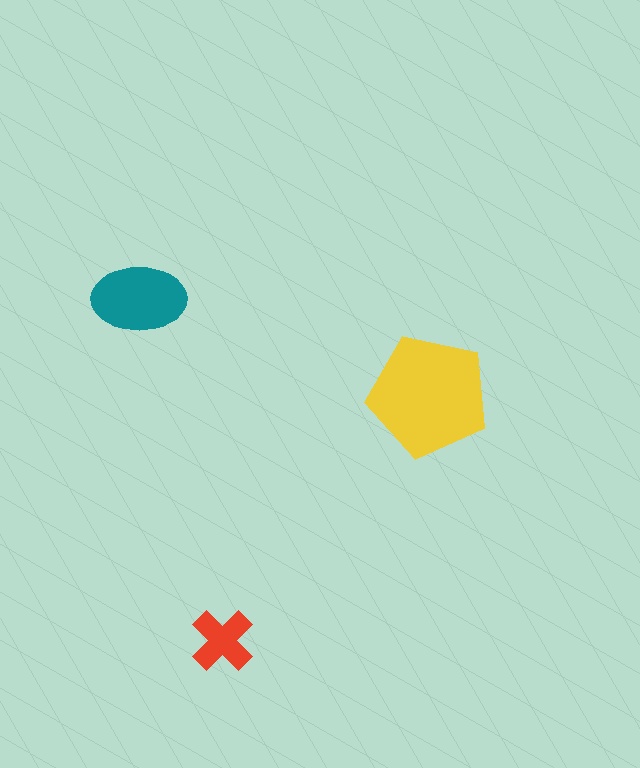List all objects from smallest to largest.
The red cross, the teal ellipse, the yellow pentagon.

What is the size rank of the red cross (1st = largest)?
3rd.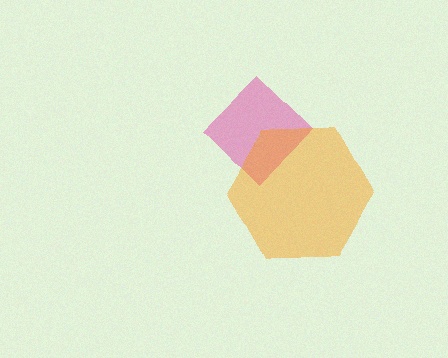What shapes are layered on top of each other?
The layered shapes are: a pink diamond, an orange hexagon.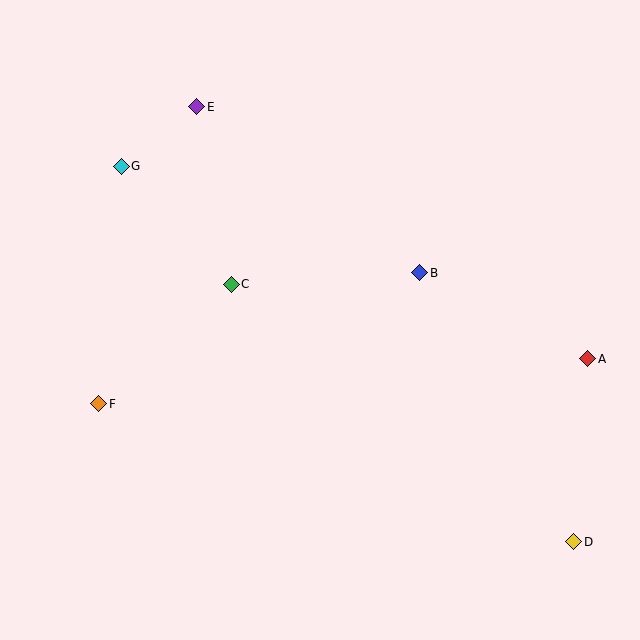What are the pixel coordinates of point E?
Point E is at (197, 107).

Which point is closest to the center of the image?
Point C at (231, 284) is closest to the center.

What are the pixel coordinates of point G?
Point G is at (121, 166).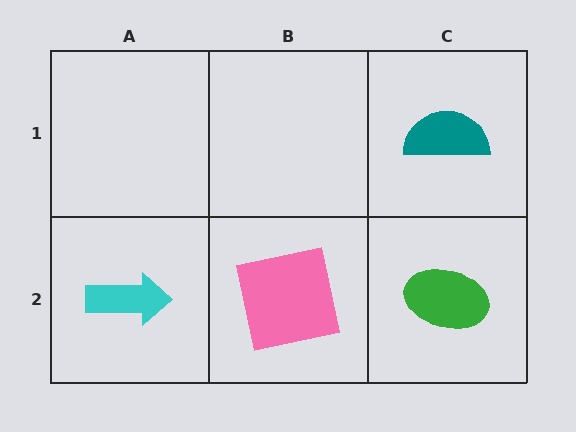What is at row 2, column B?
A pink square.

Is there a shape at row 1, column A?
No, that cell is empty.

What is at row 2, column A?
A cyan arrow.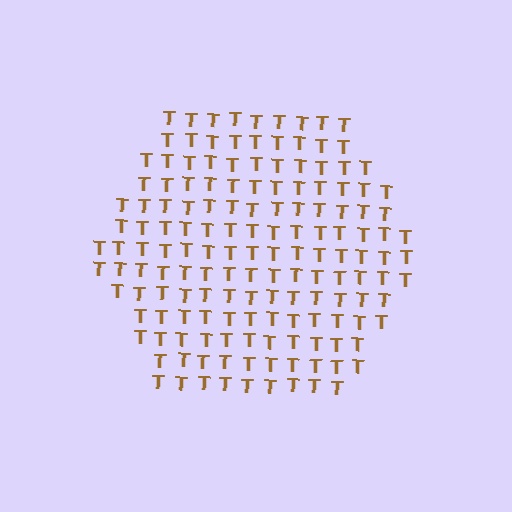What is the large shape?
The large shape is a hexagon.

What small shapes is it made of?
It is made of small letter T's.